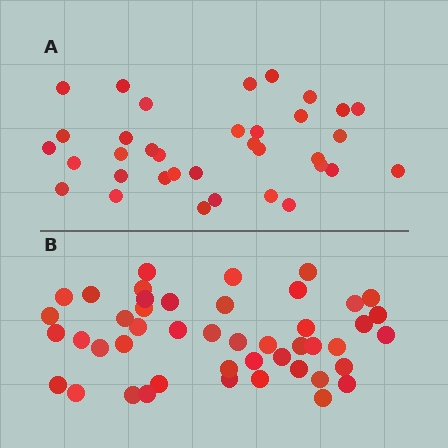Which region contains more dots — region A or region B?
Region B (the bottom region) has more dots.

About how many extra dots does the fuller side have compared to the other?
Region B has roughly 12 or so more dots than region A.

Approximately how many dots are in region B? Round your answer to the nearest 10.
About 50 dots. (The exact count is 46, which rounds to 50.)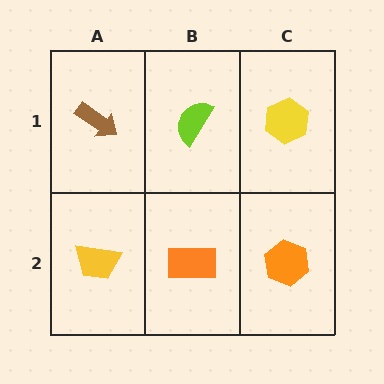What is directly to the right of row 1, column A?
A lime semicircle.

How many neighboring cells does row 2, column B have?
3.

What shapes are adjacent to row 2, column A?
A brown arrow (row 1, column A), an orange rectangle (row 2, column B).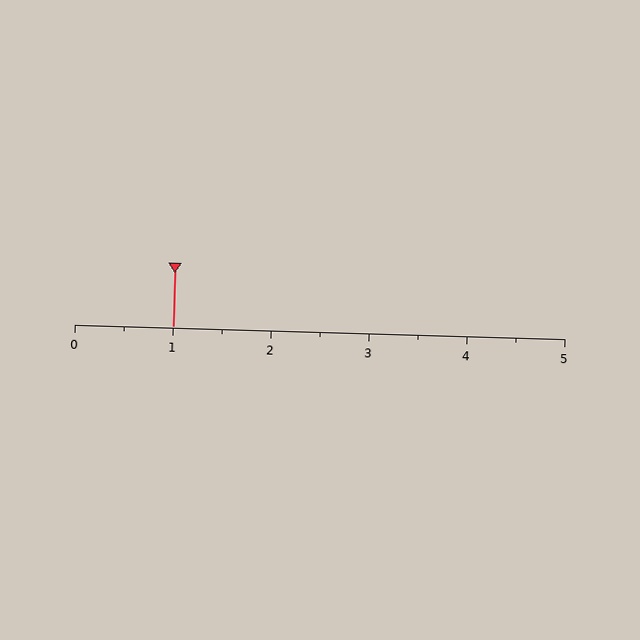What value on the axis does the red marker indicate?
The marker indicates approximately 1.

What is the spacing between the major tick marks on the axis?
The major ticks are spaced 1 apart.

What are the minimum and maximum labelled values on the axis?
The axis runs from 0 to 5.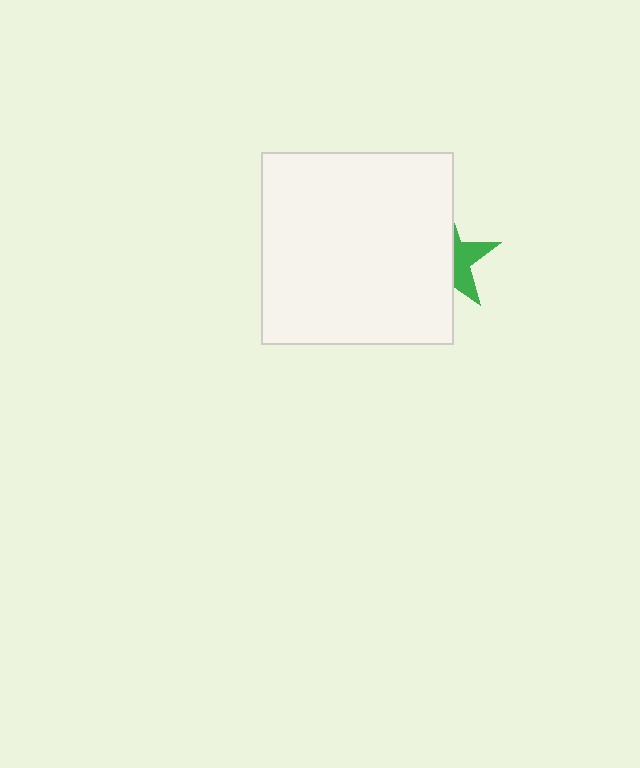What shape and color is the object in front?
The object in front is a white square.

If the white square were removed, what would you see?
You would see the complete green star.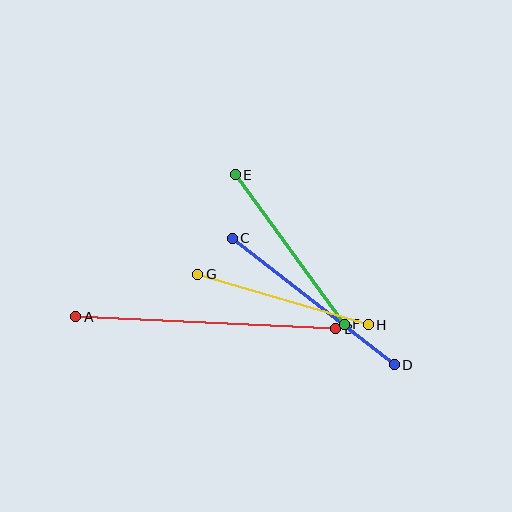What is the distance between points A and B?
The distance is approximately 260 pixels.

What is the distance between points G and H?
The distance is approximately 178 pixels.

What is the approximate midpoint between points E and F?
The midpoint is at approximately (290, 250) pixels.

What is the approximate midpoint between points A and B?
The midpoint is at approximately (206, 323) pixels.